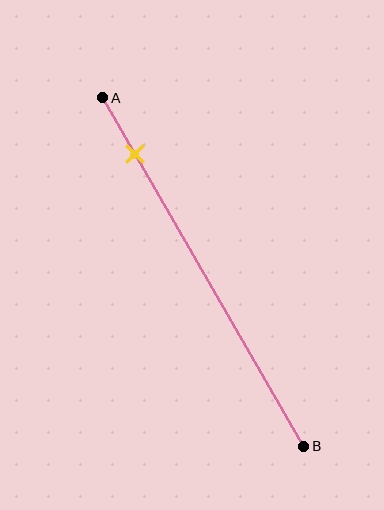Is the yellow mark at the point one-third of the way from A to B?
No, the mark is at about 15% from A, not at the 33% one-third point.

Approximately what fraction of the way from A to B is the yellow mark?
The yellow mark is approximately 15% of the way from A to B.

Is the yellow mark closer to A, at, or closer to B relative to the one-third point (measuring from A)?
The yellow mark is closer to point A than the one-third point of segment AB.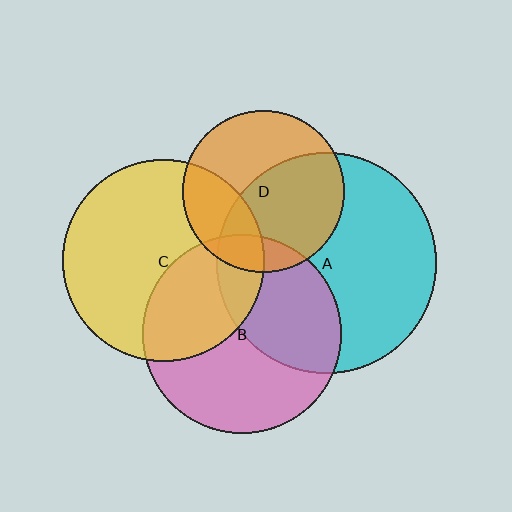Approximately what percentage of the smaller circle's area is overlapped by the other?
Approximately 55%.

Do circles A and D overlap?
Yes.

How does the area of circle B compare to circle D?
Approximately 1.5 times.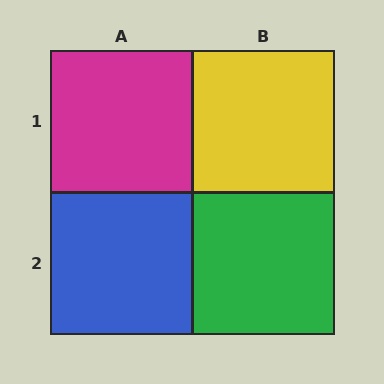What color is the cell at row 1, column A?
Magenta.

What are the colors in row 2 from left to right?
Blue, green.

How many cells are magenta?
1 cell is magenta.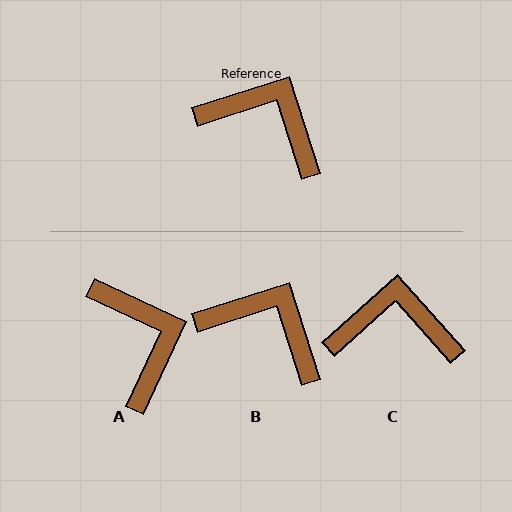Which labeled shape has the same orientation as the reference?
B.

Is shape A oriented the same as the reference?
No, it is off by about 43 degrees.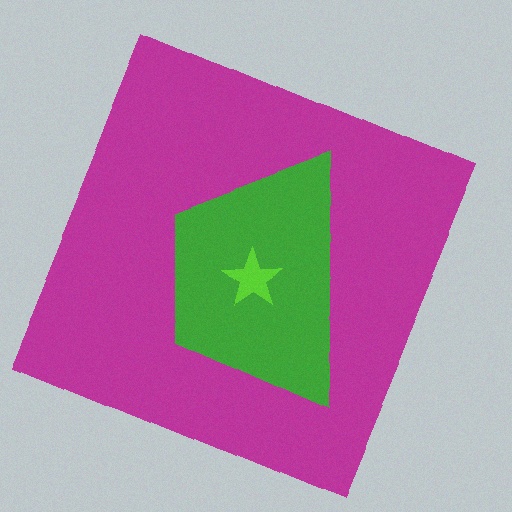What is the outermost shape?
The magenta square.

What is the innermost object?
The lime star.